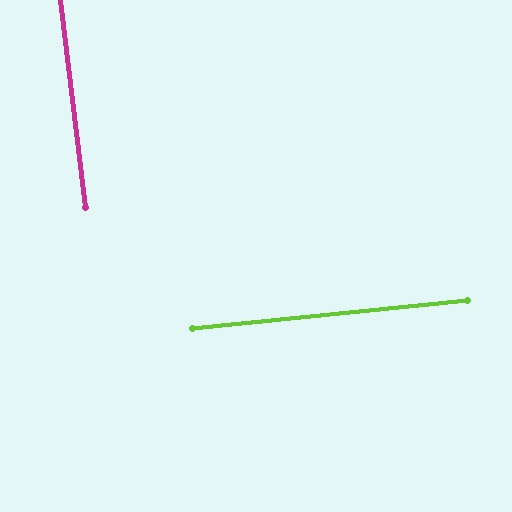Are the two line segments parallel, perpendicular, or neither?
Perpendicular — they meet at approximately 89°.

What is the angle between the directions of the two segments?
Approximately 89 degrees.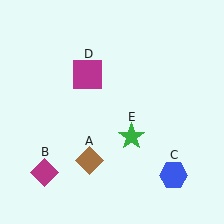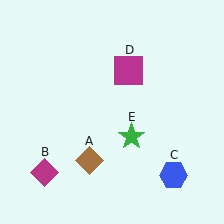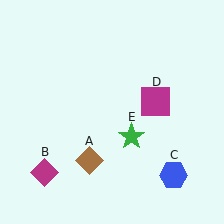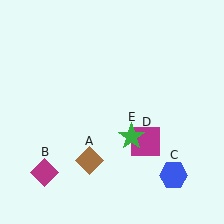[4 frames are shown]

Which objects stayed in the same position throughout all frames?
Brown diamond (object A) and magenta diamond (object B) and blue hexagon (object C) and green star (object E) remained stationary.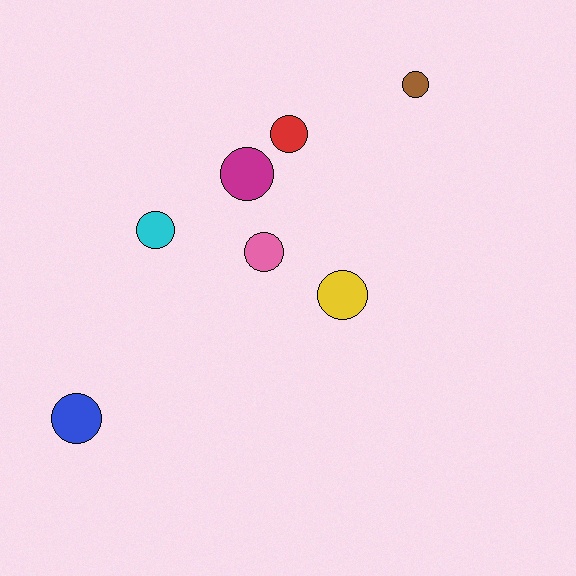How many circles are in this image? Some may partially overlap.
There are 7 circles.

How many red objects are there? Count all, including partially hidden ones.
There is 1 red object.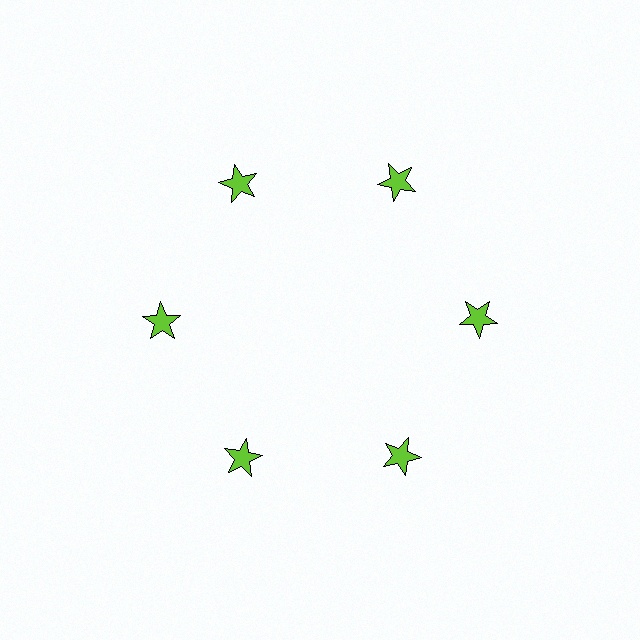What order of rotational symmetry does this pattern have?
This pattern has 6-fold rotational symmetry.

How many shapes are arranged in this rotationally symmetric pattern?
There are 6 shapes, arranged in 6 groups of 1.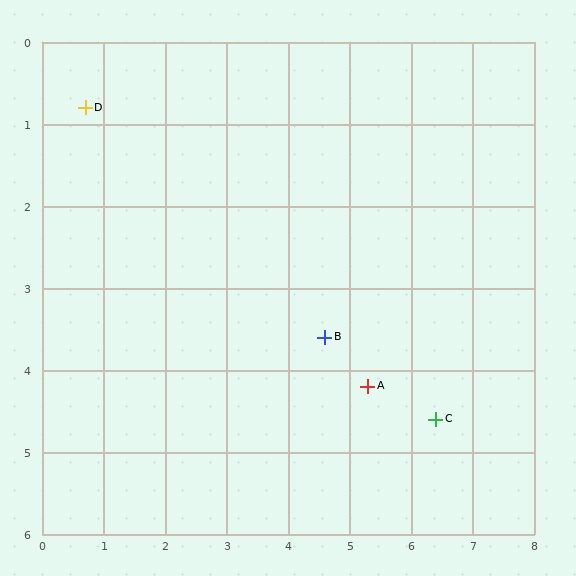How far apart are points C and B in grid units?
Points C and B are about 2.1 grid units apart.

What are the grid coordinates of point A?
Point A is at approximately (5.3, 4.2).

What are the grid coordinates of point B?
Point B is at approximately (4.6, 3.6).